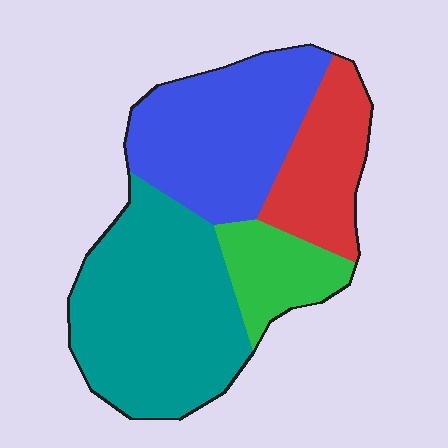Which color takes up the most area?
Teal, at roughly 40%.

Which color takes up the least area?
Green, at roughly 10%.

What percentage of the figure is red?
Red takes up about one sixth (1/6) of the figure.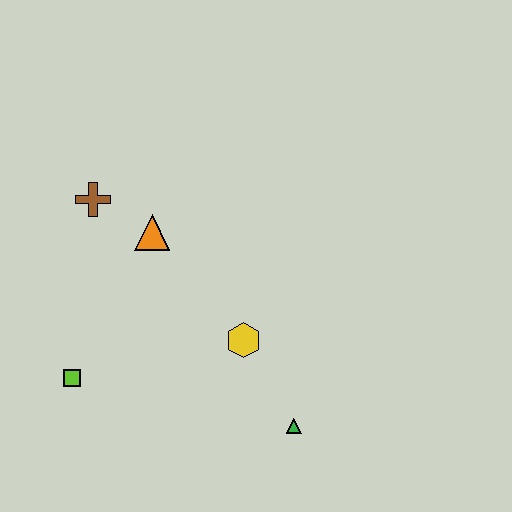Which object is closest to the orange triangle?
The brown cross is closest to the orange triangle.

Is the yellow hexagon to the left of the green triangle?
Yes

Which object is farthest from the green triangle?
The brown cross is farthest from the green triangle.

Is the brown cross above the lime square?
Yes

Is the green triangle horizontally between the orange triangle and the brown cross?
No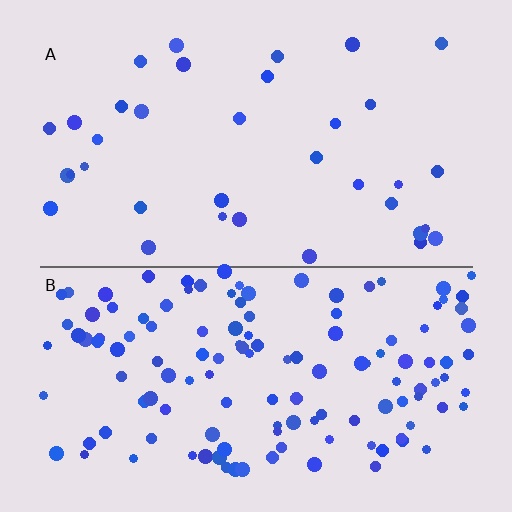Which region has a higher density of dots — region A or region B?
B (the bottom).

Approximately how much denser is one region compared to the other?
Approximately 3.7× — region B over region A.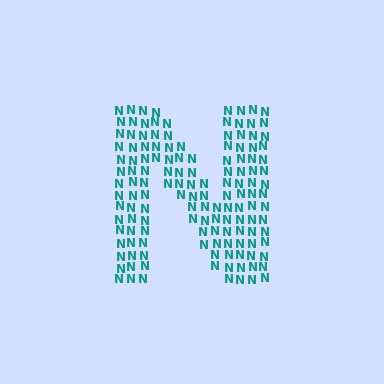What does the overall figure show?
The overall figure shows the letter N.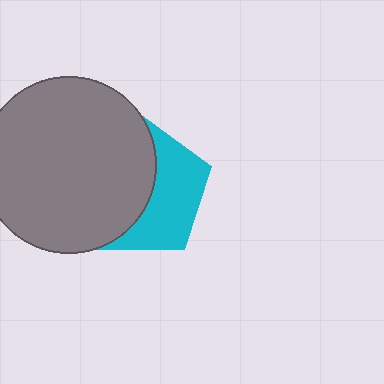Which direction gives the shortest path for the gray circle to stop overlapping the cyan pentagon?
Moving left gives the shortest separation.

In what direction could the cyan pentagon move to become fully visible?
The cyan pentagon could move right. That would shift it out from behind the gray circle entirely.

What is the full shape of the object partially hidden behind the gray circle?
The partially hidden object is a cyan pentagon.